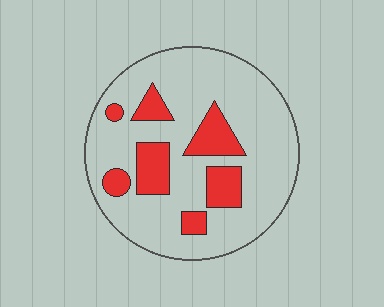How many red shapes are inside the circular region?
7.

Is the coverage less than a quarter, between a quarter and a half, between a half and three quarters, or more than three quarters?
Less than a quarter.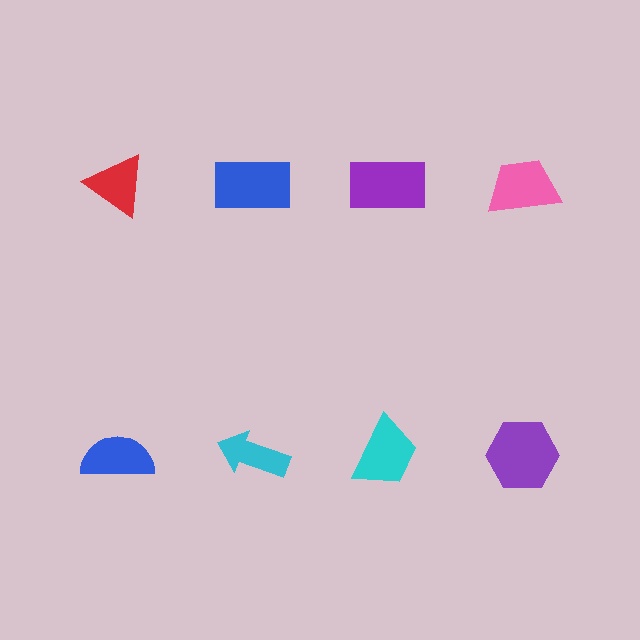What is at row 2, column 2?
A cyan arrow.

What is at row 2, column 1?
A blue semicircle.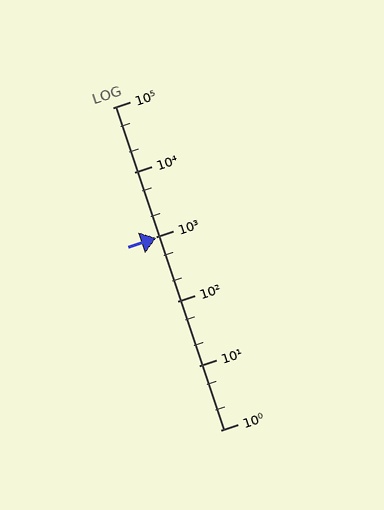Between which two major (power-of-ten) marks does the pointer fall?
The pointer is between 100 and 1000.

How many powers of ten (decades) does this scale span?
The scale spans 5 decades, from 1 to 100000.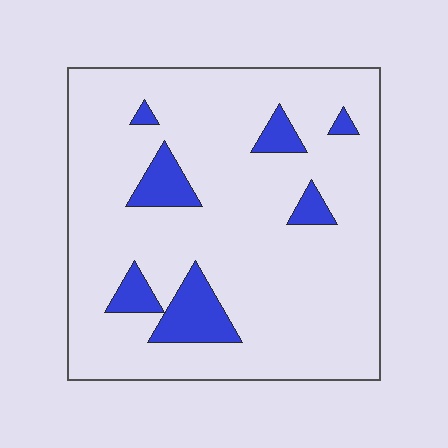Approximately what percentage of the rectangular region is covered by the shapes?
Approximately 10%.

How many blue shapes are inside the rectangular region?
7.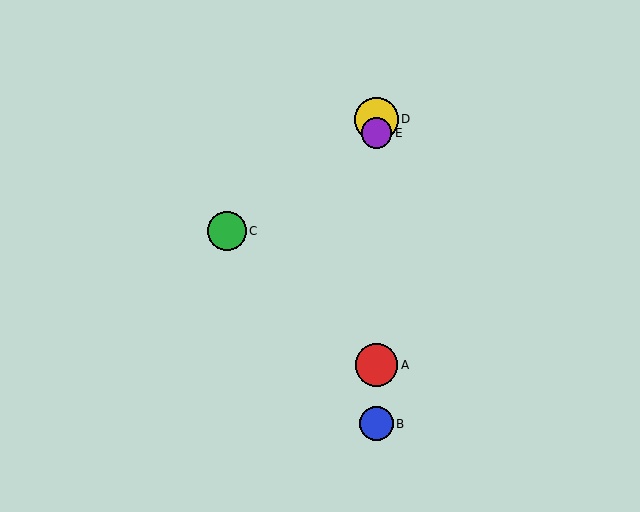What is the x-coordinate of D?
Object D is at x≈376.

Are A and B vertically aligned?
Yes, both are at x≈376.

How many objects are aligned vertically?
4 objects (A, B, D, E) are aligned vertically.